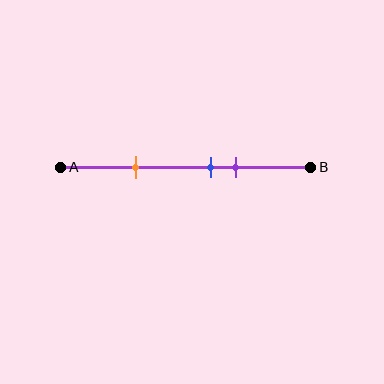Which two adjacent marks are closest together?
The blue and purple marks are the closest adjacent pair.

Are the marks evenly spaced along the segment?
No, the marks are not evenly spaced.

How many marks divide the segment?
There are 3 marks dividing the segment.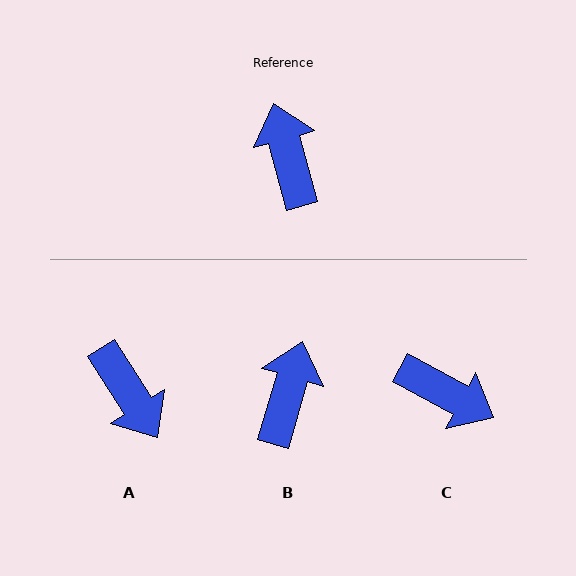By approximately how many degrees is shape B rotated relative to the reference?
Approximately 32 degrees clockwise.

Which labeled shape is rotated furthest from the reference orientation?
A, about 163 degrees away.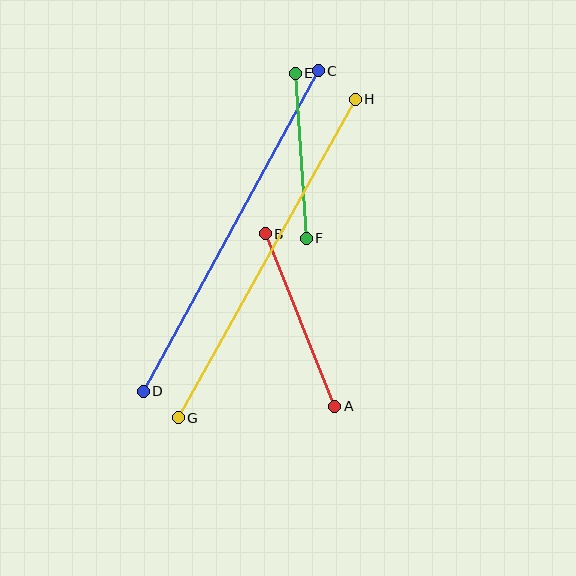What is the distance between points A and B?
The distance is approximately 186 pixels.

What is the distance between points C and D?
The distance is approximately 365 pixels.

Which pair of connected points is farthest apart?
Points C and D are farthest apart.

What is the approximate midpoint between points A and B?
The midpoint is at approximately (300, 320) pixels.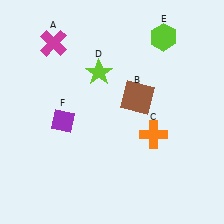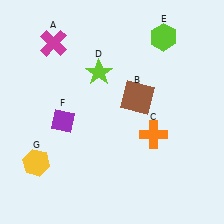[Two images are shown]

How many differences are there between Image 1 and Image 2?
There is 1 difference between the two images.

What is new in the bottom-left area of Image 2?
A yellow hexagon (G) was added in the bottom-left area of Image 2.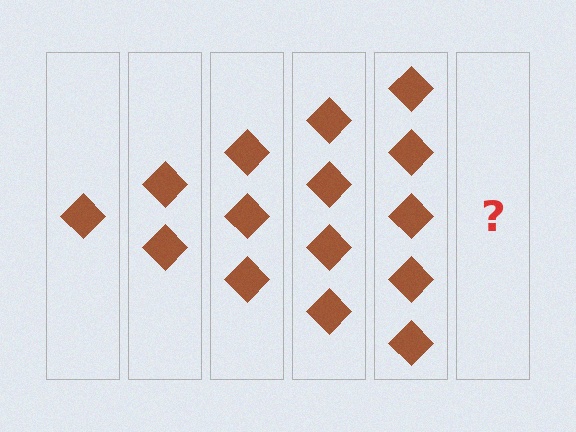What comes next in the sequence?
The next element should be 6 diamonds.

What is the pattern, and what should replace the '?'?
The pattern is that each step adds one more diamond. The '?' should be 6 diamonds.